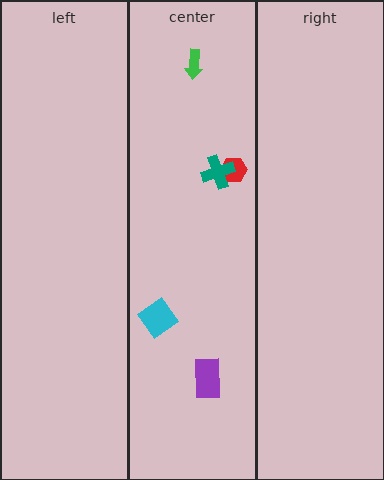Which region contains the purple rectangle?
The center region.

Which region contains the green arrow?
The center region.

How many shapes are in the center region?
5.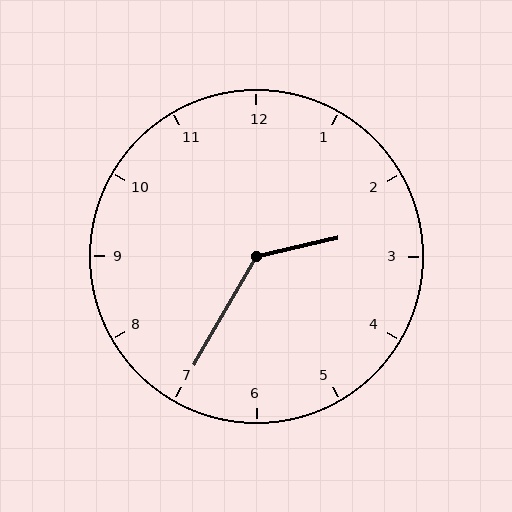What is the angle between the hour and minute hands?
Approximately 132 degrees.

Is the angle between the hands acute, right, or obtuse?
It is obtuse.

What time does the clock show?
2:35.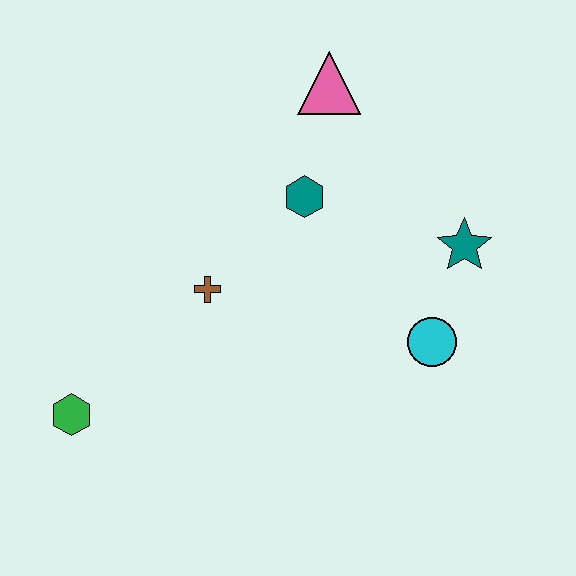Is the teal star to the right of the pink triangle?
Yes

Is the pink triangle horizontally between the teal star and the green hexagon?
Yes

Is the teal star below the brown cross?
No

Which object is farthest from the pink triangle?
The green hexagon is farthest from the pink triangle.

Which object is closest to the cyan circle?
The teal star is closest to the cyan circle.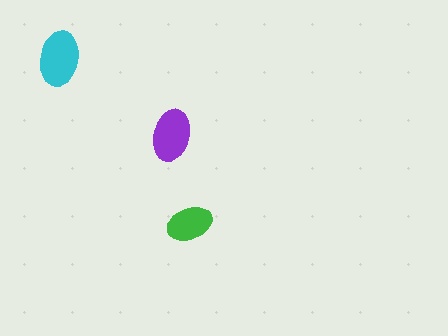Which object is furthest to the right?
The green ellipse is rightmost.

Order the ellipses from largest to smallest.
the cyan one, the purple one, the green one.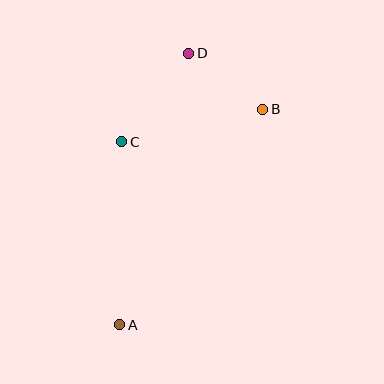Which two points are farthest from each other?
Points A and D are farthest from each other.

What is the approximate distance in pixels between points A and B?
The distance between A and B is approximately 258 pixels.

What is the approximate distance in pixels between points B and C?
The distance between B and C is approximately 144 pixels.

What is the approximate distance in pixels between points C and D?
The distance between C and D is approximately 111 pixels.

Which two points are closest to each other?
Points B and D are closest to each other.